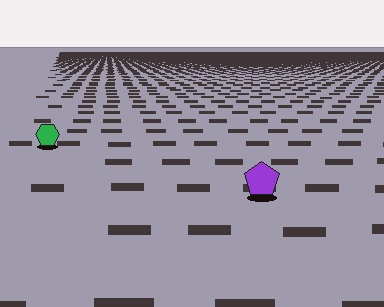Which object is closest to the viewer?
The purple pentagon is closest. The texture marks near it are larger and more spread out.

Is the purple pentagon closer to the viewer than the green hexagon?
Yes. The purple pentagon is closer — you can tell from the texture gradient: the ground texture is coarser near it.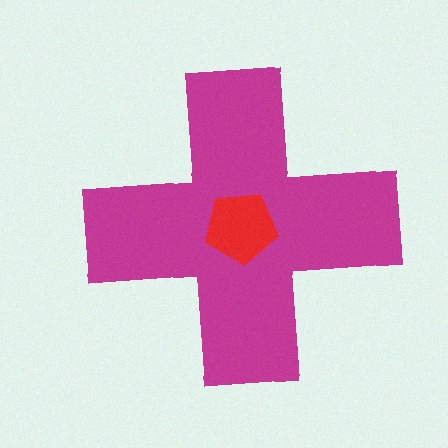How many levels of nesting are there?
2.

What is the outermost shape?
The magenta cross.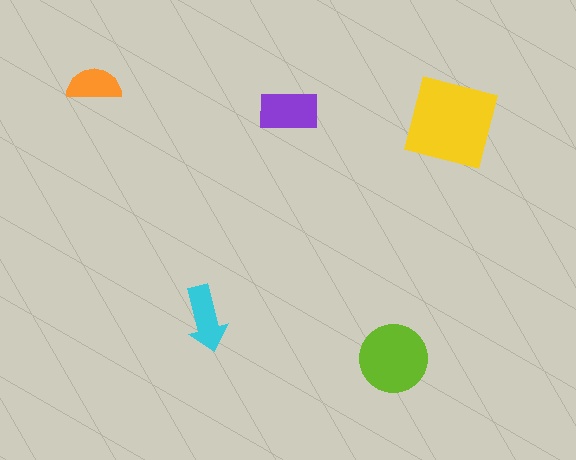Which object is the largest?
The yellow square.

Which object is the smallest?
The orange semicircle.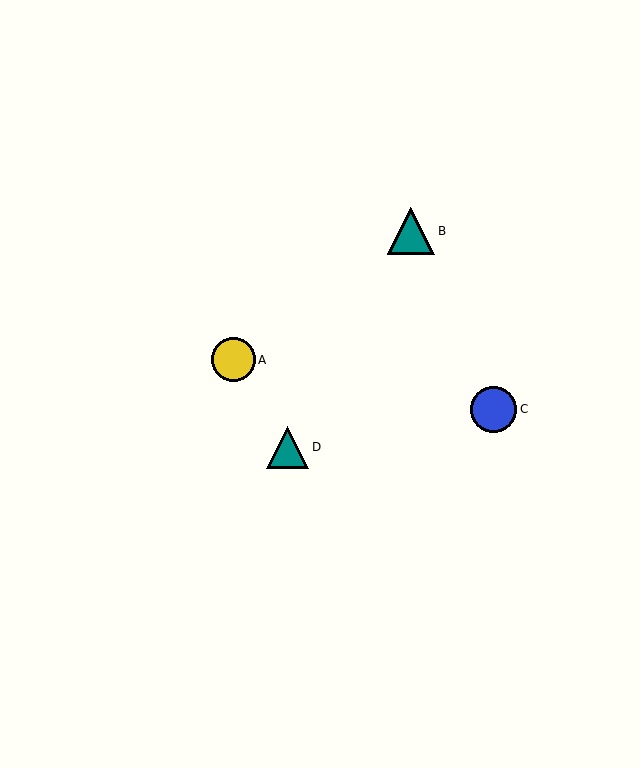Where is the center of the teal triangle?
The center of the teal triangle is at (288, 447).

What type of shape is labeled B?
Shape B is a teal triangle.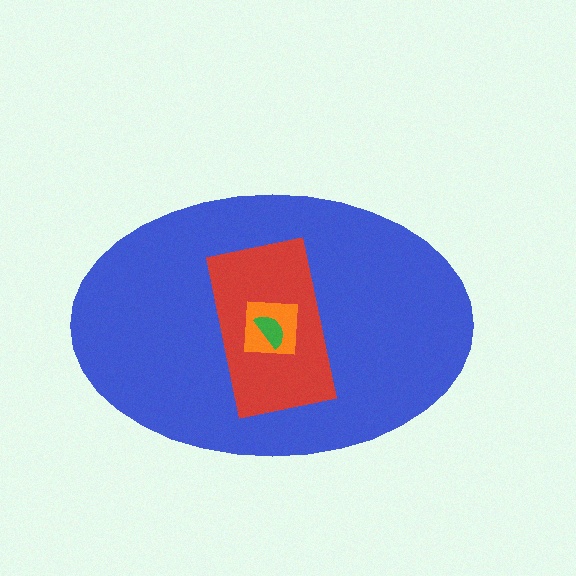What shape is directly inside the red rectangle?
The orange square.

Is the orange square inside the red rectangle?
Yes.